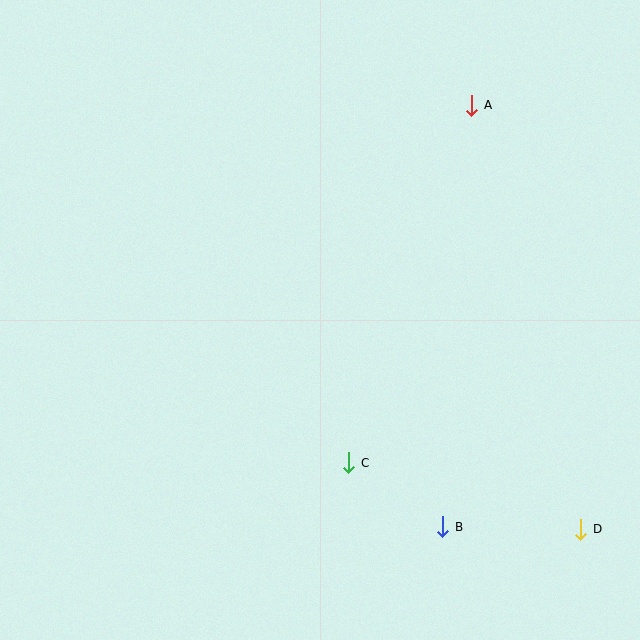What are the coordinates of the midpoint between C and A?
The midpoint between C and A is at (410, 284).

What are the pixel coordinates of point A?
Point A is at (472, 105).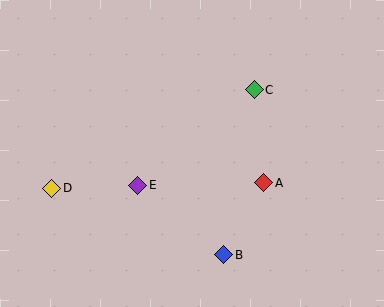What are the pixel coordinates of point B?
Point B is at (224, 255).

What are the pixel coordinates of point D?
Point D is at (52, 188).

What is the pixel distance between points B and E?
The distance between B and E is 111 pixels.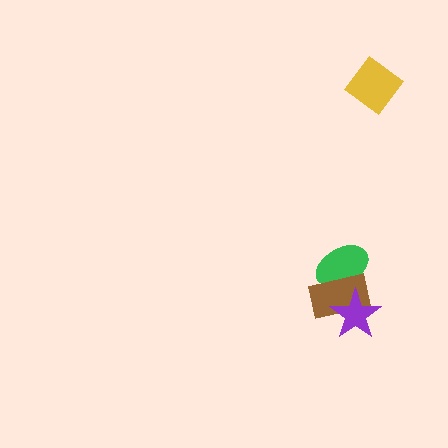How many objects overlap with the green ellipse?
1 object overlaps with the green ellipse.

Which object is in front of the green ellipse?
The brown rectangle is in front of the green ellipse.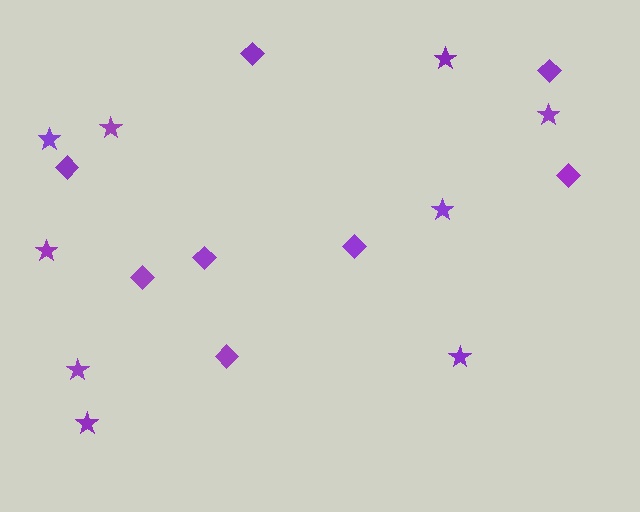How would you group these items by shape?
There are 2 groups: one group of stars (9) and one group of diamonds (8).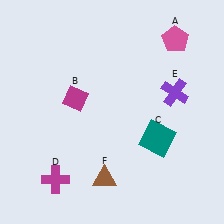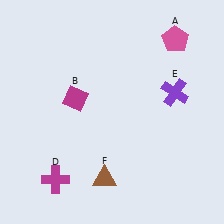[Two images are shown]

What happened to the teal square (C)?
The teal square (C) was removed in Image 2. It was in the bottom-right area of Image 1.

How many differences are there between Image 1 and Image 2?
There is 1 difference between the two images.